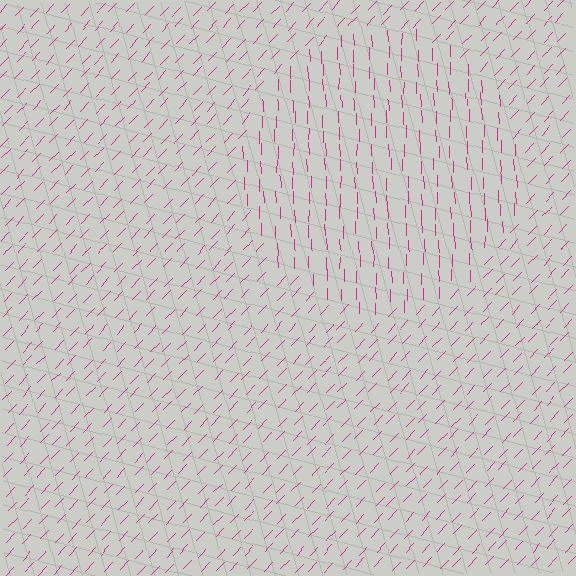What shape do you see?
I see a circle.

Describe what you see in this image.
The image is filled with small magenta line segments. A circle region in the image has lines oriented differently from the surrounding lines, creating a visible texture boundary.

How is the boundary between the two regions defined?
The boundary is defined purely by a change in line orientation (approximately 45 degrees difference). All lines are the same color and thickness.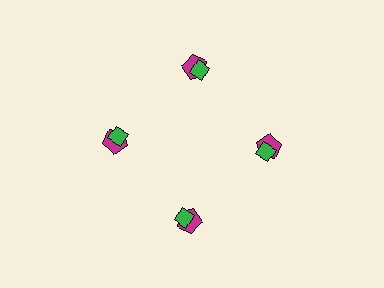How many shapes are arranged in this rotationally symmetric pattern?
There are 8 shapes, arranged in 4 groups of 2.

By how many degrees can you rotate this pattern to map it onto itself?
The pattern maps onto itself every 90 degrees of rotation.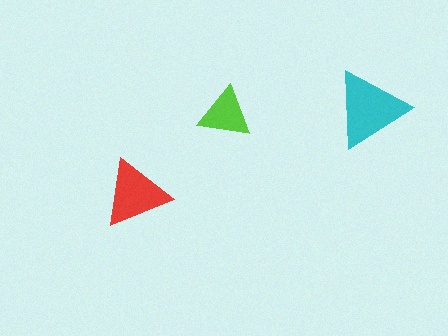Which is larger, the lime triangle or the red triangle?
The red one.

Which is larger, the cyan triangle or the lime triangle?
The cyan one.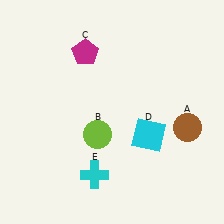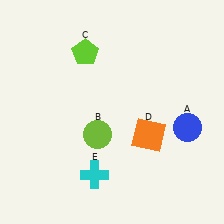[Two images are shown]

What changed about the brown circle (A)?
In Image 1, A is brown. In Image 2, it changed to blue.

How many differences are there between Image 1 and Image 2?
There are 3 differences between the two images.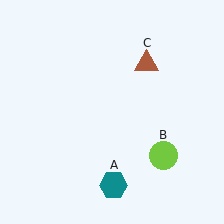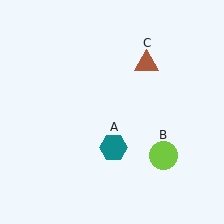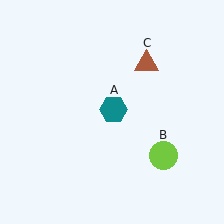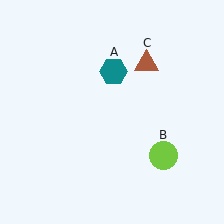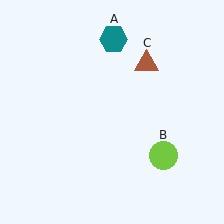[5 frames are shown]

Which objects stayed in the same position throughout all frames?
Lime circle (object B) and brown triangle (object C) remained stationary.